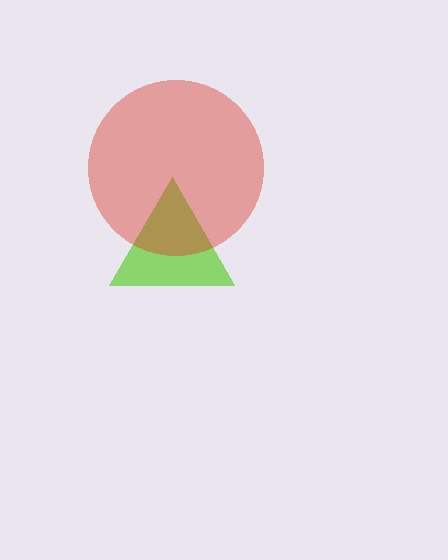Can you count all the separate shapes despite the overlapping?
Yes, there are 2 separate shapes.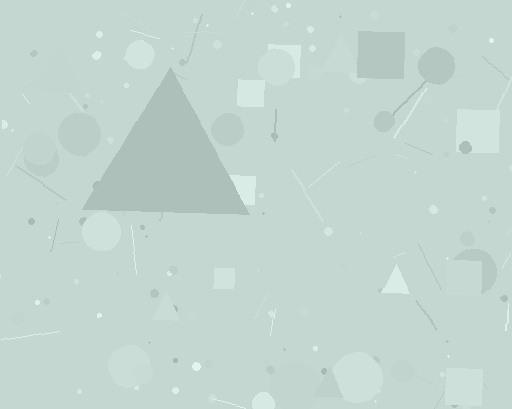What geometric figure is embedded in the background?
A triangle is embedded in the background.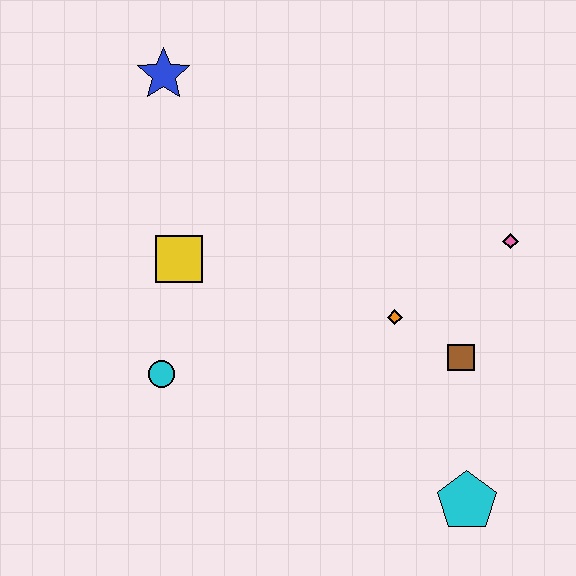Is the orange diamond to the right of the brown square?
No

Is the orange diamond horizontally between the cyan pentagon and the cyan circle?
Yes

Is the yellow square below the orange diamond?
No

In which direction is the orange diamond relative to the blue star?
The orange diamond is below the blue star.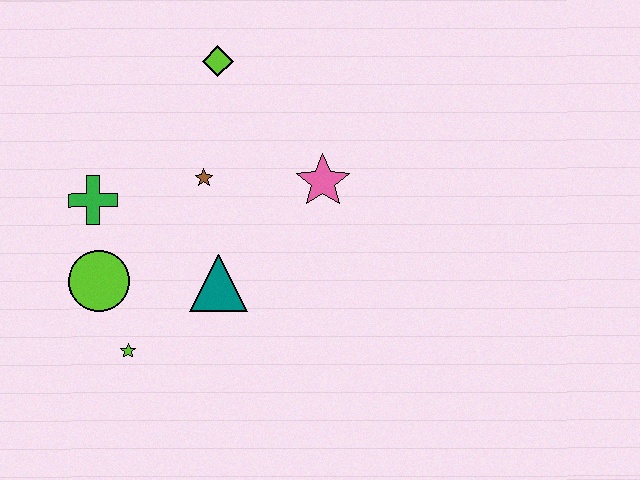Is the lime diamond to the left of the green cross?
No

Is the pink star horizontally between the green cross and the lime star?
No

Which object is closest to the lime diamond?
The brown star is closest to the lime diamond.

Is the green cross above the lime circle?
Yes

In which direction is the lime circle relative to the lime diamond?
The lime circle is below the lime diamond.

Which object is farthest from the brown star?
The lime star is farthest from the brown star.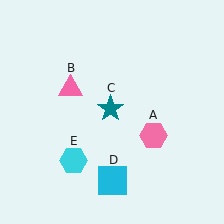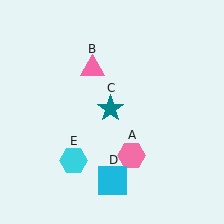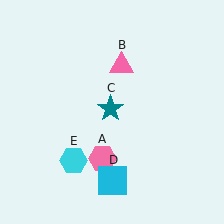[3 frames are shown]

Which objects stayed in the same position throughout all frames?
Teal star (object C) and cyan square (object D) and cyan hexagon (object E) remained stationary.